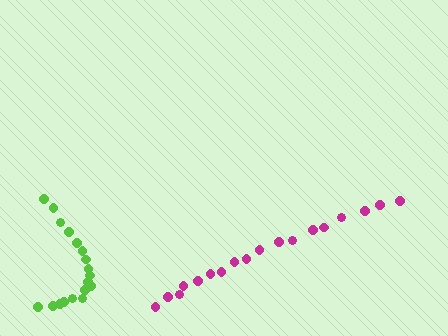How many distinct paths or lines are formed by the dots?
There are 2 distinct paths.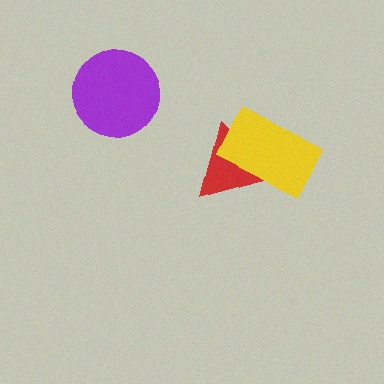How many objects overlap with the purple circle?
0 objects overlap with the purple circle.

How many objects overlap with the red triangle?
1 object overlaps with the red triangle.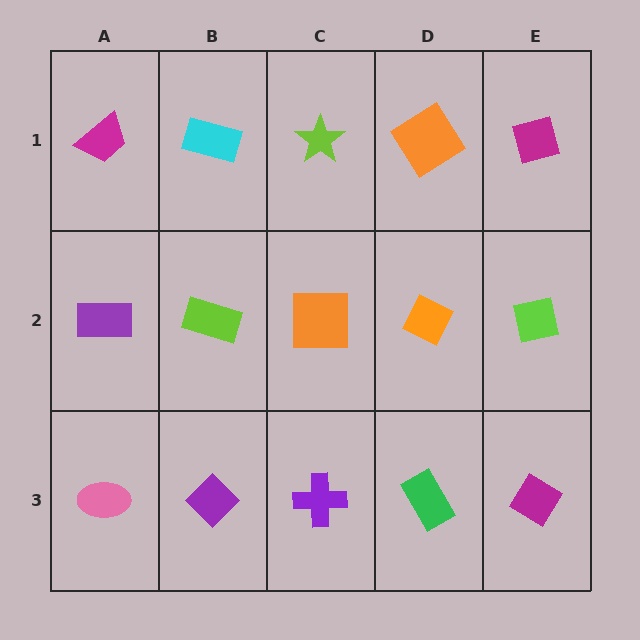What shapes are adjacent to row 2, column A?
A magenta trapezoid (row 1, column A), a pink ellipse (row 3, column A), a lime rectangle (row 2, column B).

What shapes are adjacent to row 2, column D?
An orange diamond (row 1, column D), a green rectangle (row 3, column D), an orange square (row 2, column C), a lime square (row 2, column E).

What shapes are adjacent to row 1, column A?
A purple rectangle (row 2, column A), a cyan rectangle (row 1, column B).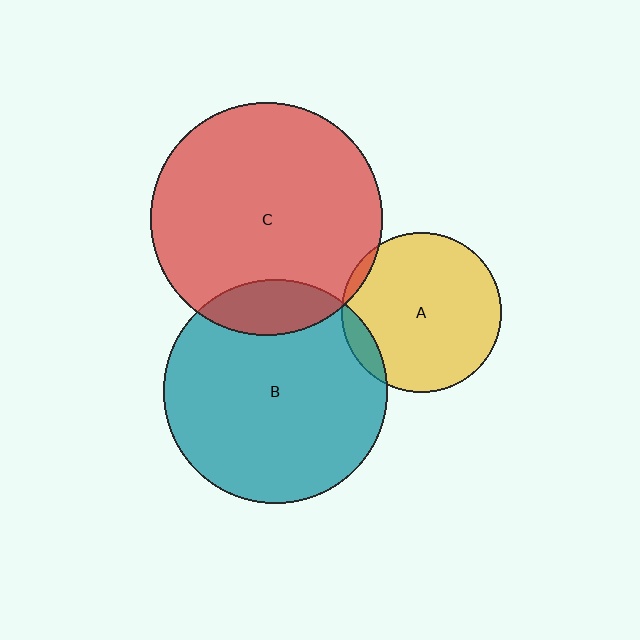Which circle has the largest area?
Circle C (red).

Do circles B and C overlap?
Yes.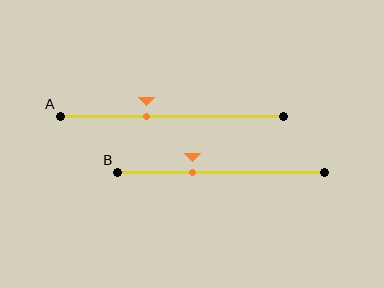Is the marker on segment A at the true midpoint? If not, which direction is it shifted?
No, the marker on segment A is shifted to the left by about 11% of the segment length.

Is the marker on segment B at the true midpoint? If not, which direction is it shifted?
No, the marker on segment B is shifted to the left by about 14% of the segment length.